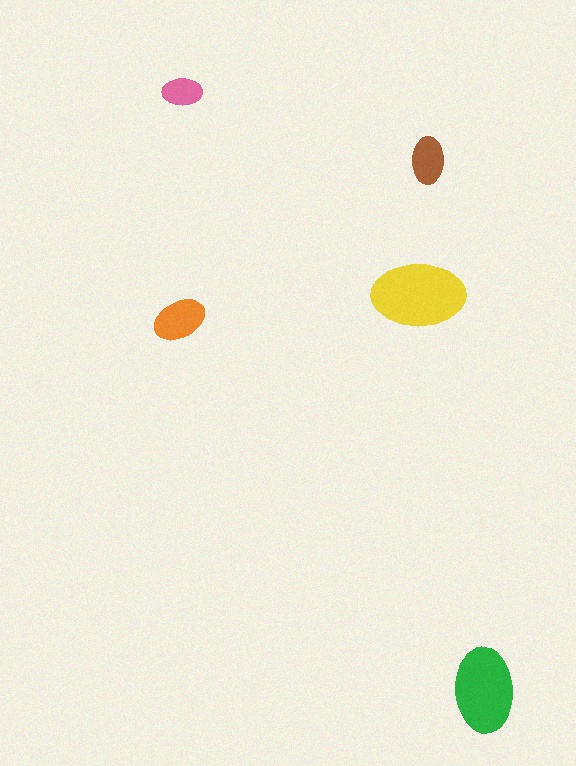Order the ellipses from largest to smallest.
the yellow one, the green one, the orange one, the brown one, the pink one.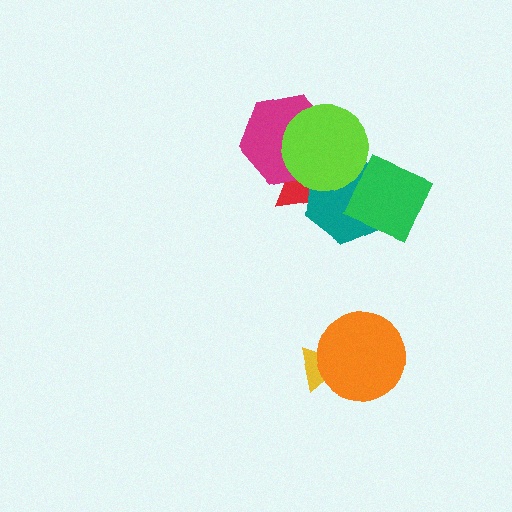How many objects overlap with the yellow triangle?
1 object overlaps with the yellow triangle.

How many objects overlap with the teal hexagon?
3 objects overlap with the teal hexagon.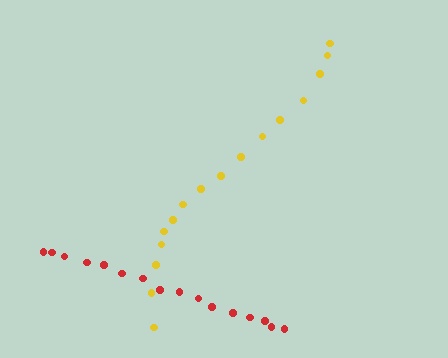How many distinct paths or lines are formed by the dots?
There are 2 distinct paths.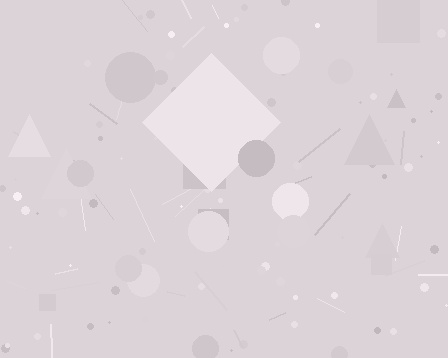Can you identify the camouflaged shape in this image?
The camouflaged shape is a diamond.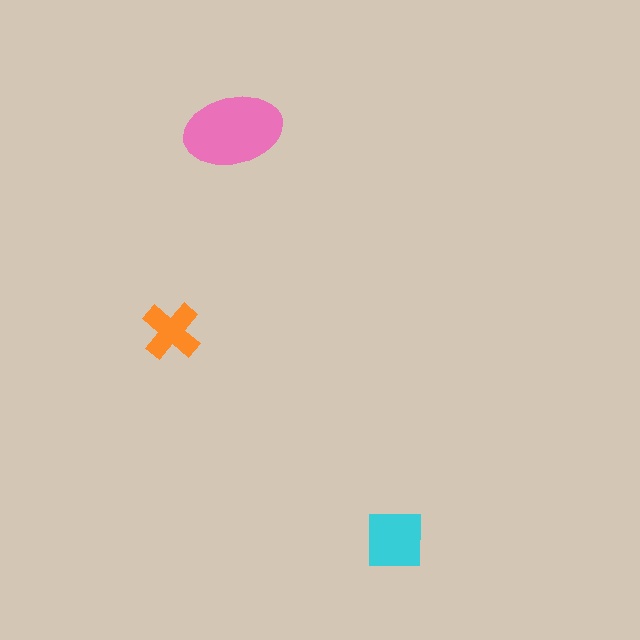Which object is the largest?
The pink ellipse.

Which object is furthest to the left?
The orange cross is leftmost.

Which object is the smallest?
The orange cross.